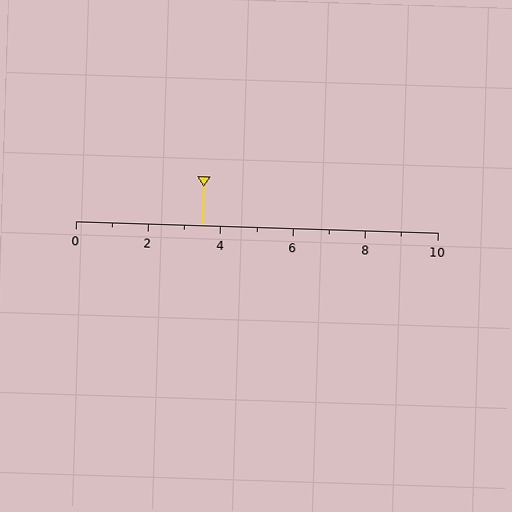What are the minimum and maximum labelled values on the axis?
The axis runs from 0 to 10.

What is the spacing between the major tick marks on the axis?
The major ticks are spaced 2 apart.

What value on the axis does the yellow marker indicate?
The marker indicates approximately 3.5.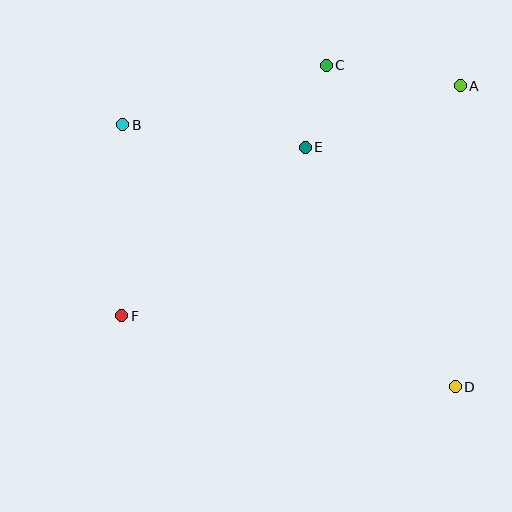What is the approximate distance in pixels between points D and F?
The distance between D and F is approximately 341 pixels.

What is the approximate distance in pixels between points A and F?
The distance between A and F is approximately 409 pixels.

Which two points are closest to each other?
Points C and E are closest to each other.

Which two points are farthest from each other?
Points B and D are farthest from each other.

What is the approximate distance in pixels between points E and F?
The distance between E and F is approximately 249 pixels.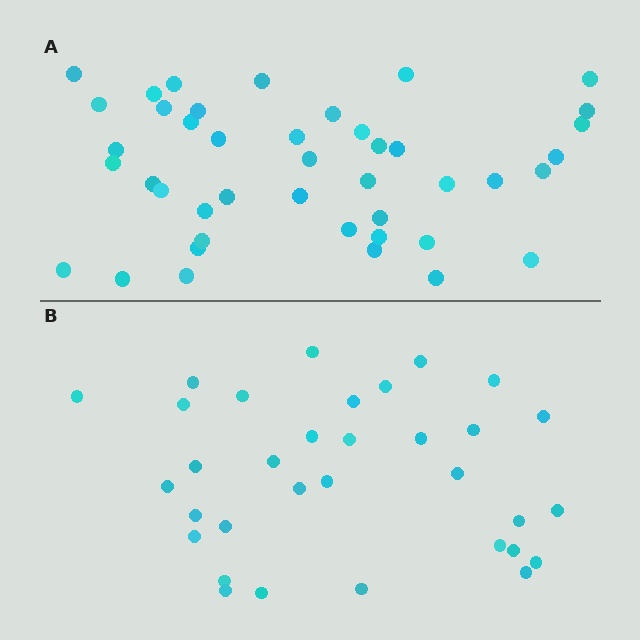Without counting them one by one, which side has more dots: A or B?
Region A (the top region) has more dots.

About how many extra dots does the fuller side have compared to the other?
Region A has roughly 10 or so more dots than region B.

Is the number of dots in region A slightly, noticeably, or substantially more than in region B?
Region A has noticeably more, but not dramatically so. The ratio is roughly 1.3 to 1.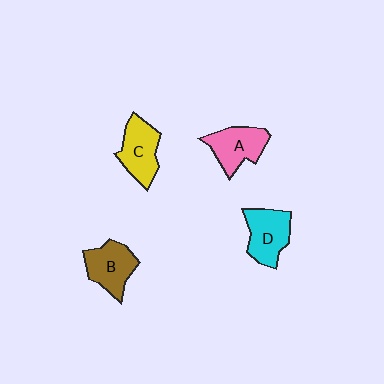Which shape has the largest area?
Shape D (cyan).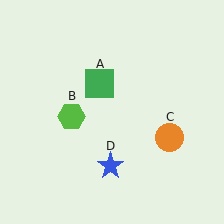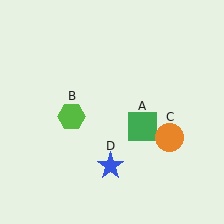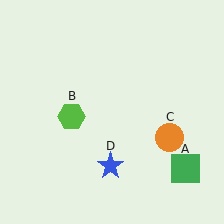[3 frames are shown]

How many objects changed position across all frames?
1 object changed position: green square (object A).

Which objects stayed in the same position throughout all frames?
Lime hexagon (object B) and orange circle (object C) and blue star (object D) remained stationary.